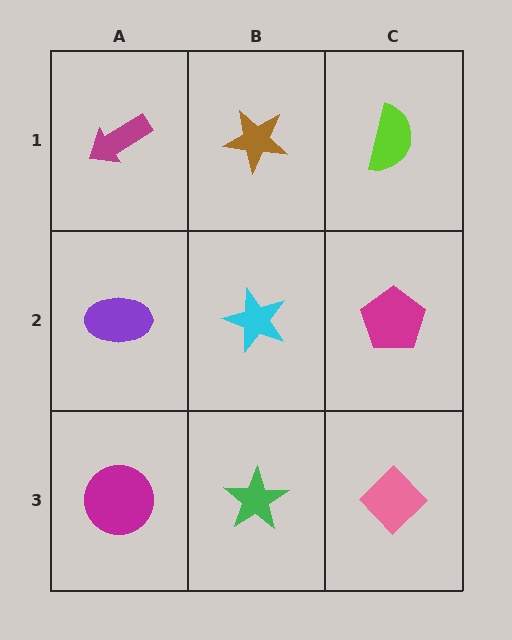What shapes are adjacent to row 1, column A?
A purple ellipse (row 2, column A), a brown star (row 1, column B).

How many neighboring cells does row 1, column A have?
2.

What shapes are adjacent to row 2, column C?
A lime semicircle (row 1, column C), a pink diamond (row 3, column C), a cyan star (row 2, column B).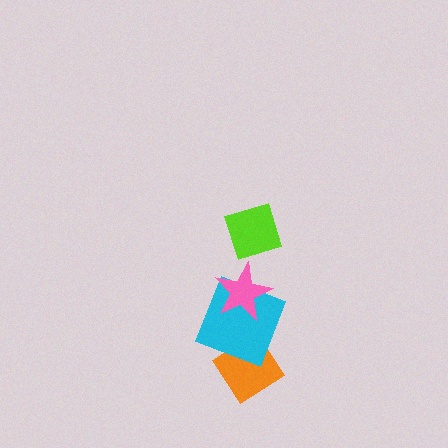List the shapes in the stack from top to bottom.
From top to bottom: the lime diamond, the pink star, the cyan square, the orange diamond.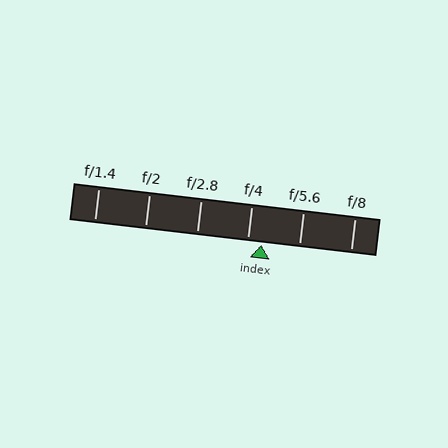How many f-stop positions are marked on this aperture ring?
There are 6 f-stop positions marked.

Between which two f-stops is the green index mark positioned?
The index mark is between f/4 and f/5.6.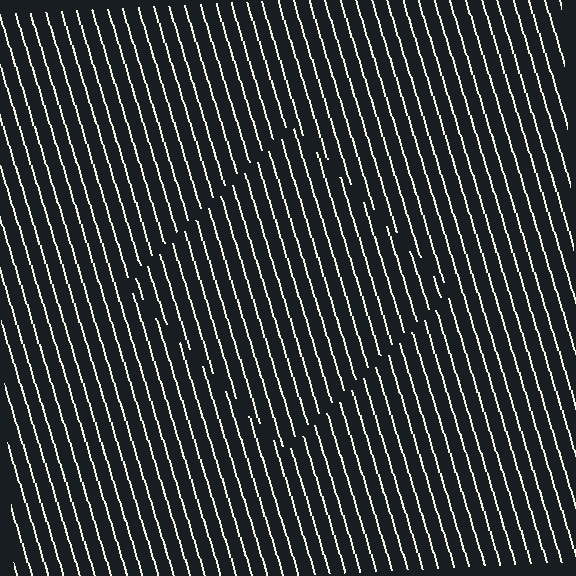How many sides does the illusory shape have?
4 sides — the line-ends trace a square.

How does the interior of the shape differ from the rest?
The interior of the shape contains the same grating, shifted by half a period — the contour is defined by the phase discontinuity where line-ends from the inner and outer gratings abut.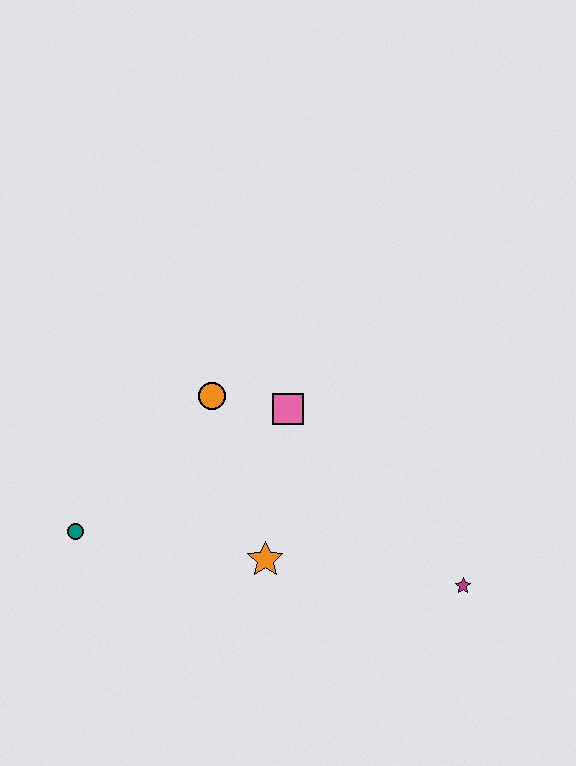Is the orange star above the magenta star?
Yes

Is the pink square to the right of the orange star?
Yes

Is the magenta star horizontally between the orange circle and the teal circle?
No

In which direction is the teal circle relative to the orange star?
The teal circle is to the left of the orange star.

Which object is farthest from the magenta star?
The teal circle is farthest from the magenta star.